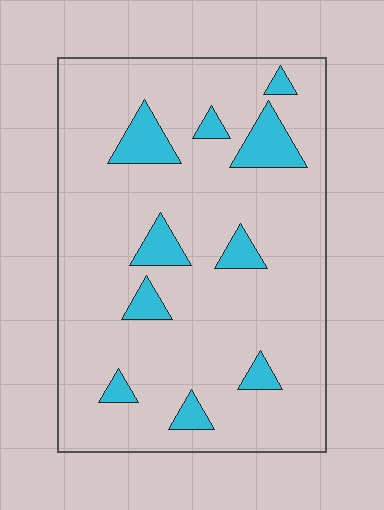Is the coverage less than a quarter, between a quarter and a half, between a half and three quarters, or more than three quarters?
Less than a quarter.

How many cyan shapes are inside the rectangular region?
10.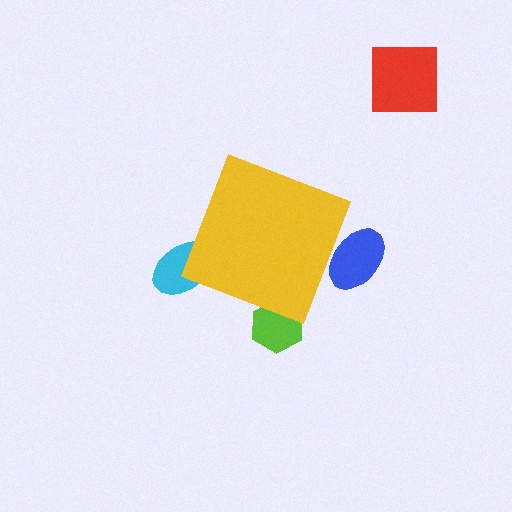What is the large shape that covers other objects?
A yellow diamond.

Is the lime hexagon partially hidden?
Yes, the lime hexagon is partially hidden behind the yellow diamond.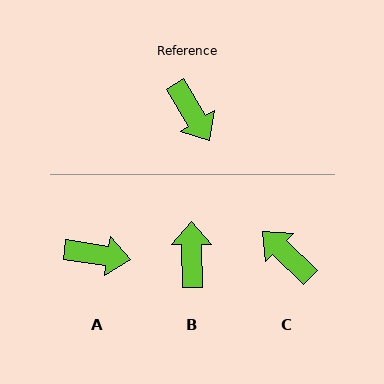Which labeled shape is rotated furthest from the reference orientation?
C, about 165 degrees away.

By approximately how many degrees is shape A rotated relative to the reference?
Approximately 51 degrees counter-clockwise.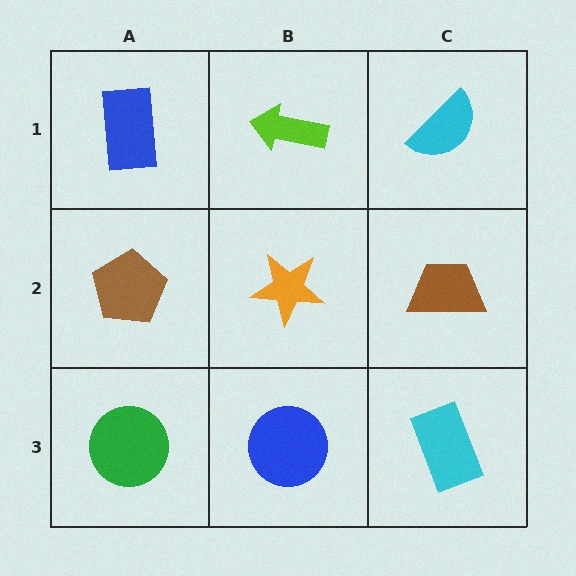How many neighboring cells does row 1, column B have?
3.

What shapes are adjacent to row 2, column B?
A lime arrow (row 1, column B), a blue circle (row 3, column B), a brown pentagon (row 2, column A), a brown trapezoid (row 2, column C).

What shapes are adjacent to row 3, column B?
An orange star (row 2, column B), a green circle (row 3, column A), a cyan rectangle (row 3, column C).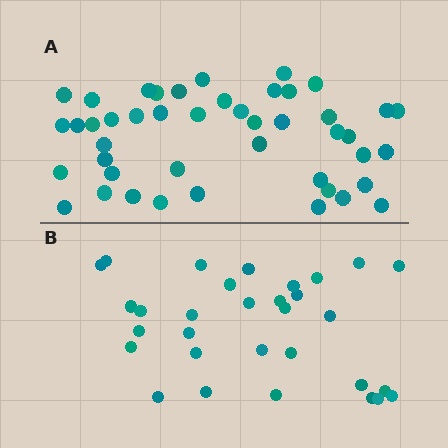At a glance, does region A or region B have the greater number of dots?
Region A (the top region) has more dots.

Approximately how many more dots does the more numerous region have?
Region A has approximately 15 more dots than region B.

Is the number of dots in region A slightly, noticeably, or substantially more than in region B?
Region A has substantially more. The ratio is roughly 1.5 to 1.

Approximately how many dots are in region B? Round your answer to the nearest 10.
About 30 dots. (The exact count is 31, which rounds to 30.)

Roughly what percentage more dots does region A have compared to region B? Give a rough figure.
About 45% more.